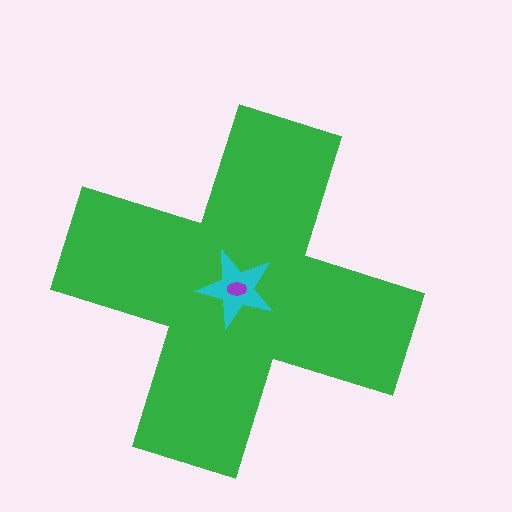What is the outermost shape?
The green cross.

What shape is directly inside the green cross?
The cyan star.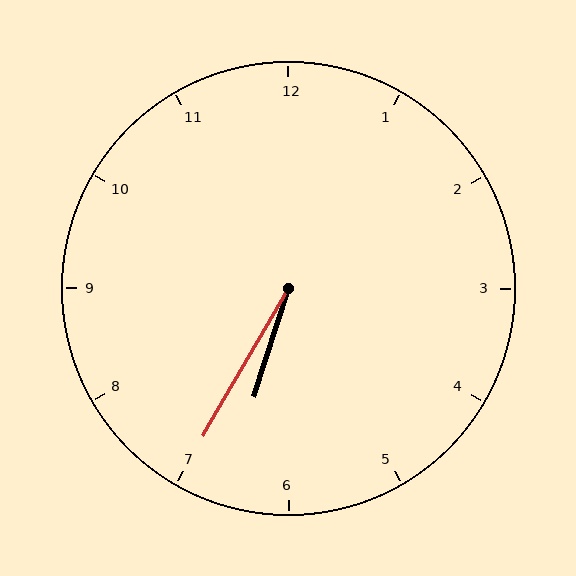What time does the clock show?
6:35.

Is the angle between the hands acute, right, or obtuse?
It is acute.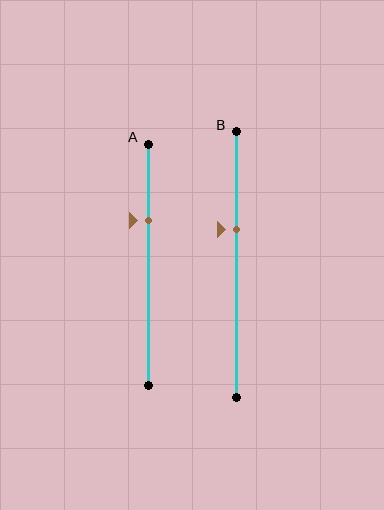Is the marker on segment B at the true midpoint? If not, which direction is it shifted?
No, the marker on segment B is shifted upward by about 13% of the segment length.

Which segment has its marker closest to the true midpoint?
Segment B has its marker closest to the true midpoint.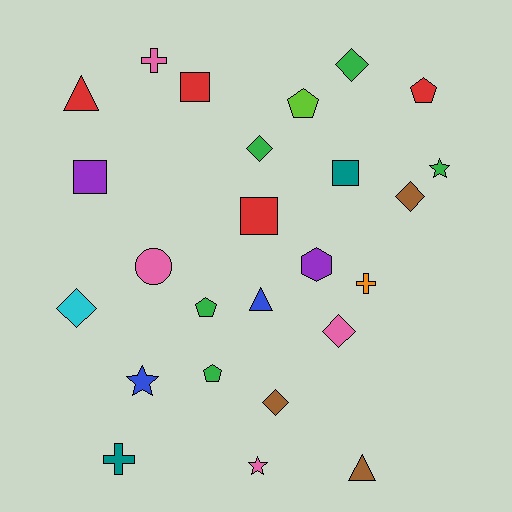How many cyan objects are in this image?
There is 1 cyan object.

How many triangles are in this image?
There are 3 triangles.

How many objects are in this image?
There are 25 objects.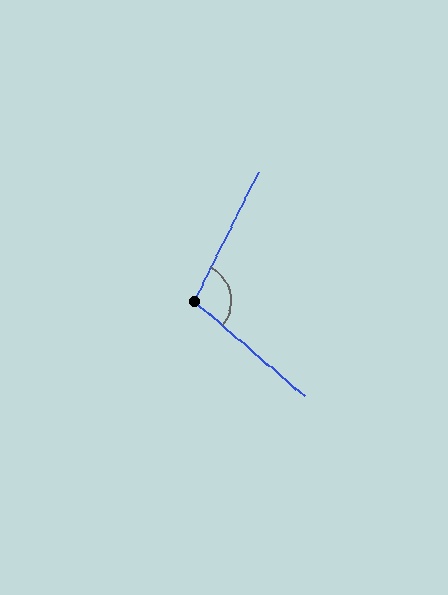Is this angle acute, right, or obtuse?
It is obtuse.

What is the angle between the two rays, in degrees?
Approximately 104 degrees.